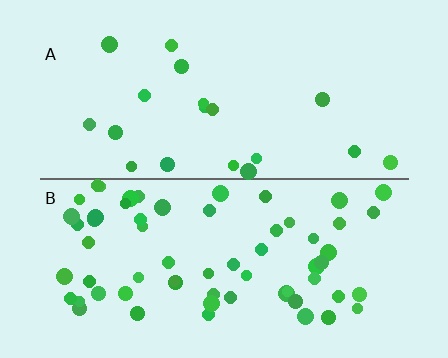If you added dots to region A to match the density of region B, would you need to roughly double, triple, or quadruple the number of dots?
Approximately triple.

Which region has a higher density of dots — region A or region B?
B (the bottom).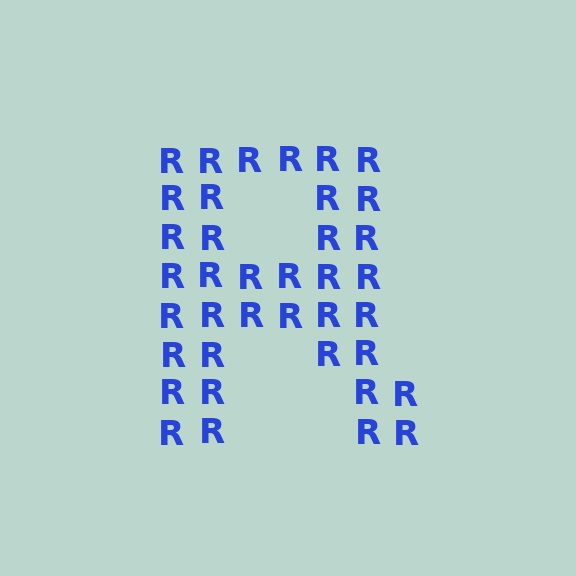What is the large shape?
The large shape is the letter R.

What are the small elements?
The small elements are letter R's.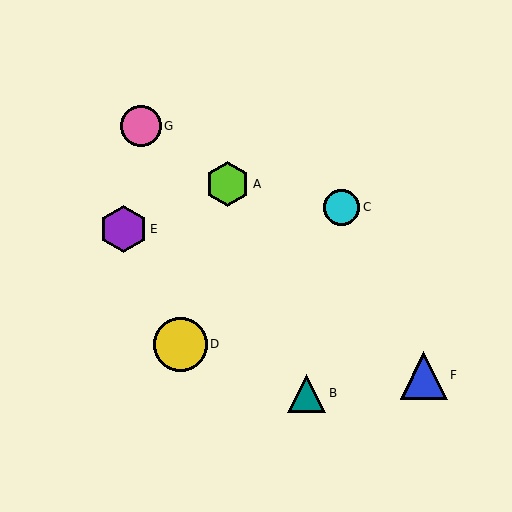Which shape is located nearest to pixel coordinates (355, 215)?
The cyan circle (labeled C) at (342, 207) is nearest to that location.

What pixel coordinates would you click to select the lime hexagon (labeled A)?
Click at (227, 184) to select the lime hexagon A.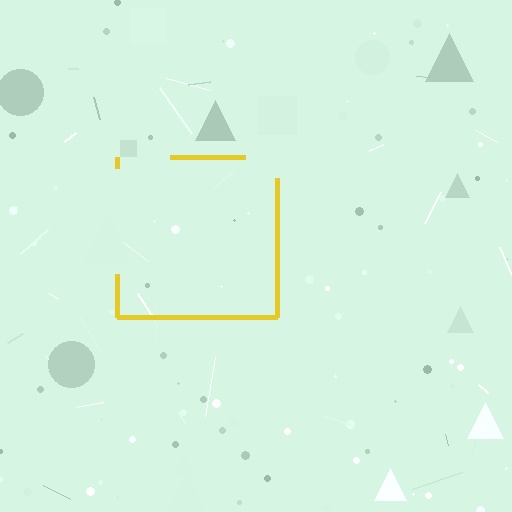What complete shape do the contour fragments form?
The contour fragments form a square.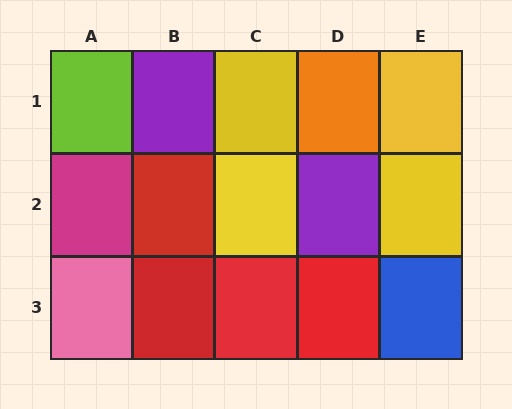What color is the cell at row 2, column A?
Magenta.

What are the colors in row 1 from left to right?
Lime, purple, yellow, orange, yellow.